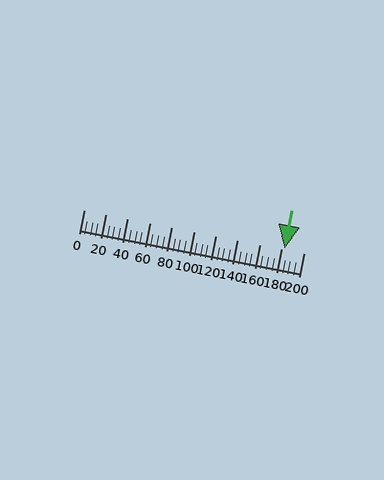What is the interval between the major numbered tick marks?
The major tick marks are spaced 20 units apart.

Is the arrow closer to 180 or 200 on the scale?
The arrow is closer to 180.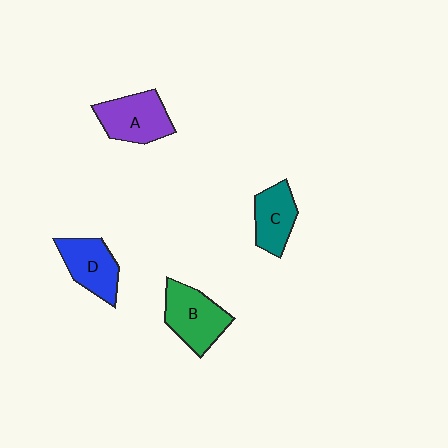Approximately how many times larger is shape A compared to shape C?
Approximately 1.3 times.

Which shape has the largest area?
Shape B (green).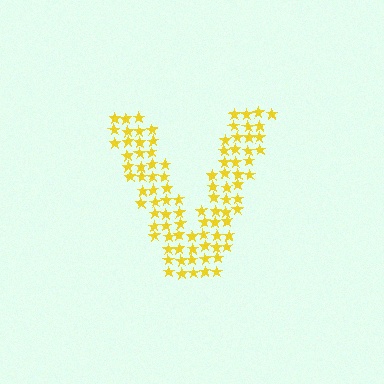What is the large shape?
The large shape is the letter V.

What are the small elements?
The small elements are stars.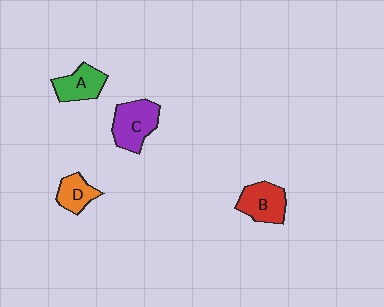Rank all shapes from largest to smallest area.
From largest to smallest: C (purple), B (red), A (green), D (orange).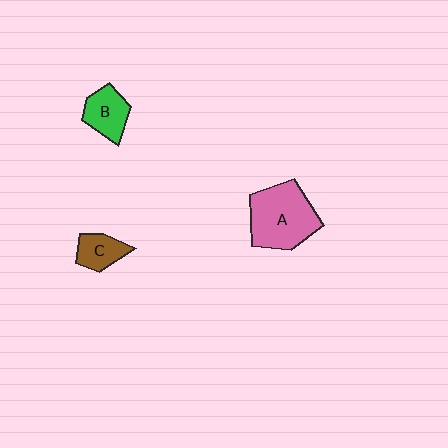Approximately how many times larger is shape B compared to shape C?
Approximately 1.2 times.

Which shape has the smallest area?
Shape C (brown).